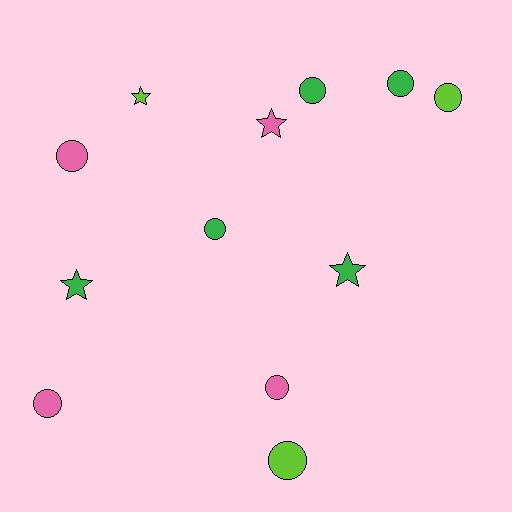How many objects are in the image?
There are 12 objects.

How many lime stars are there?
There is 1 lime star.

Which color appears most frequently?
Green, with 5 objects.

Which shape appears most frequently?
Circle, with 8 objects.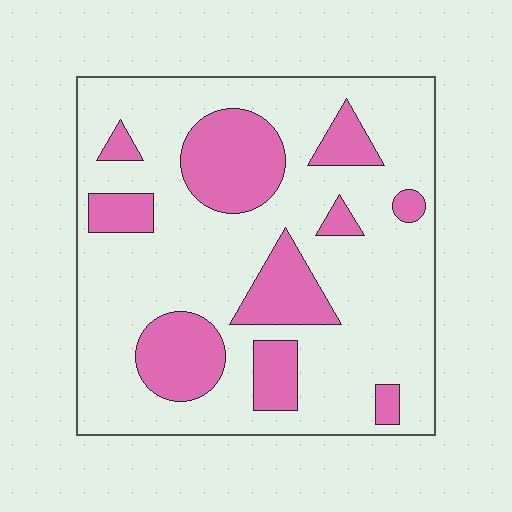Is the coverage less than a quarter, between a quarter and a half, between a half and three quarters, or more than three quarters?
Between a quarter and a half.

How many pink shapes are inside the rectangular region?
10.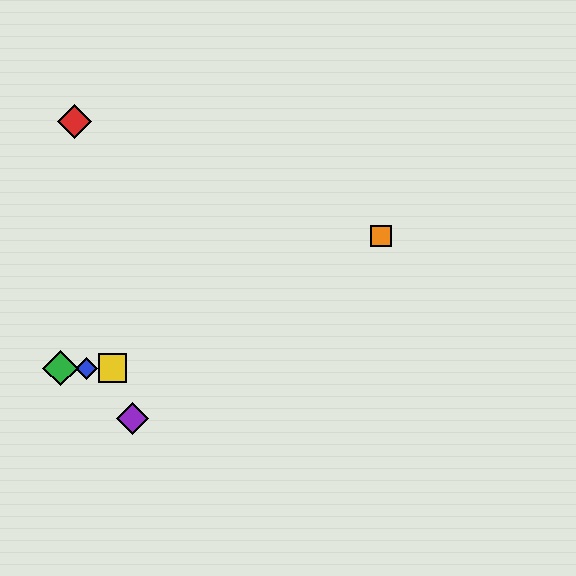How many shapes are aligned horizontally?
3 shapes (the blue diamond, the green diamond, the yellow square) are aligned horizontally.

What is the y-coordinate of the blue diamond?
The blue diamond is at y≈368.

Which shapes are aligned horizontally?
The blue diamond, the green diamond, the yellow square are aligned horizontally.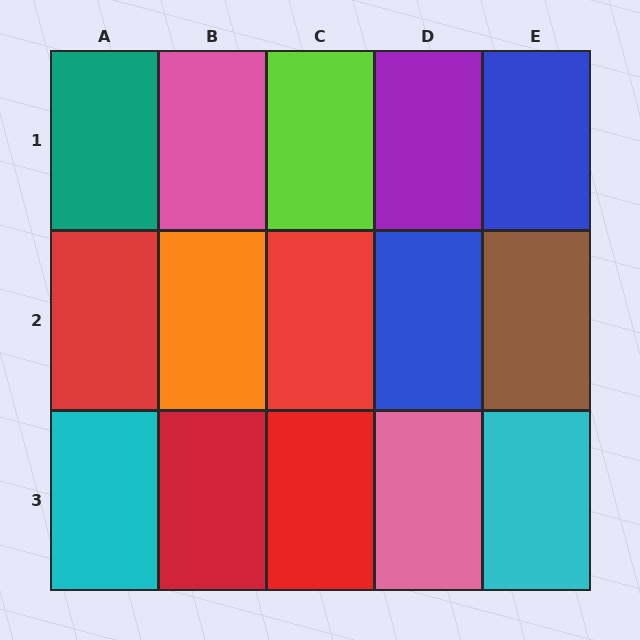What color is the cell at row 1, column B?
Pink.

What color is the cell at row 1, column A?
Teal.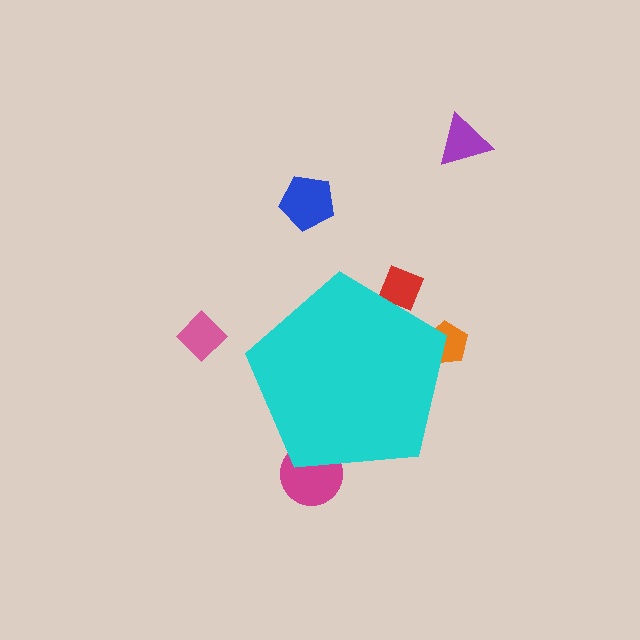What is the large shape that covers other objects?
A cyan pentagon.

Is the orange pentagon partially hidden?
Yes, the orange pentagon is partially hidden behind the cyan pentagon.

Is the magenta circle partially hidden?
Yes, the magenta circle is partially hidden behind the cyan pentagon.